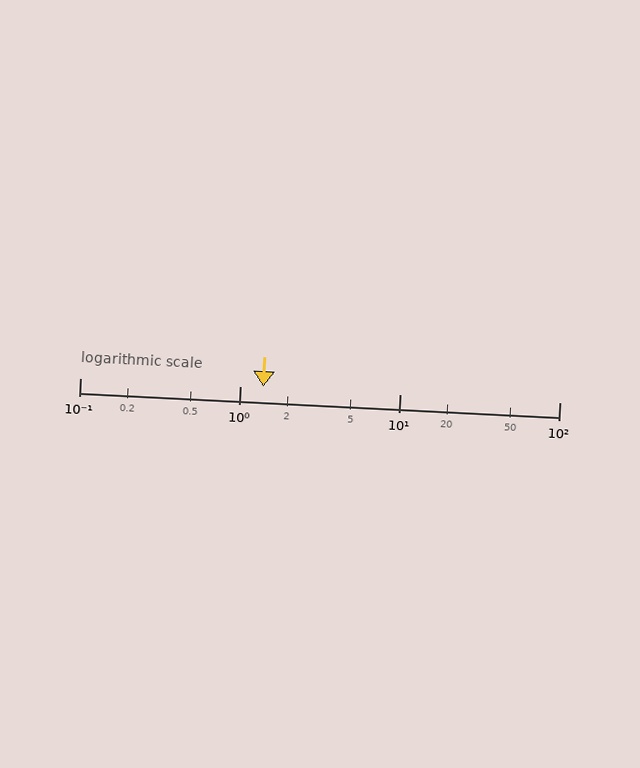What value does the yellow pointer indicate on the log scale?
The pointer indicates approximately 1.4.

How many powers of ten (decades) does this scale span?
The scale spans 3 decades, from 0.1 to 100.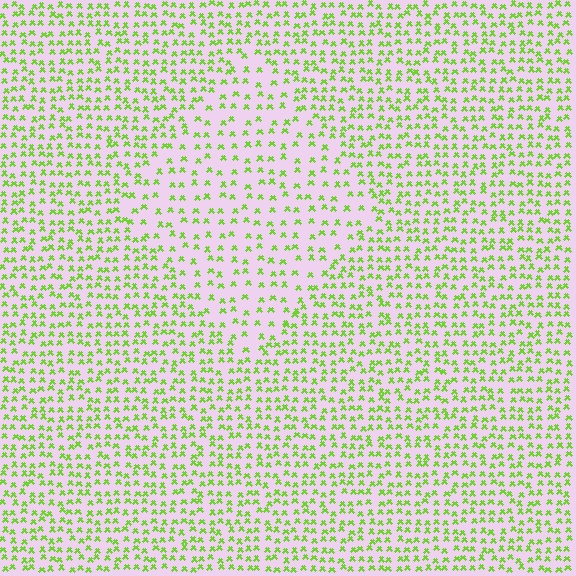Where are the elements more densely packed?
The elements are more densely packed outside the diamond boundary.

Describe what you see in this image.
The image contains small lime elements arranged at two different densities. A diamond-shaped region is visible where the elements are less densely packed than the surrounding area.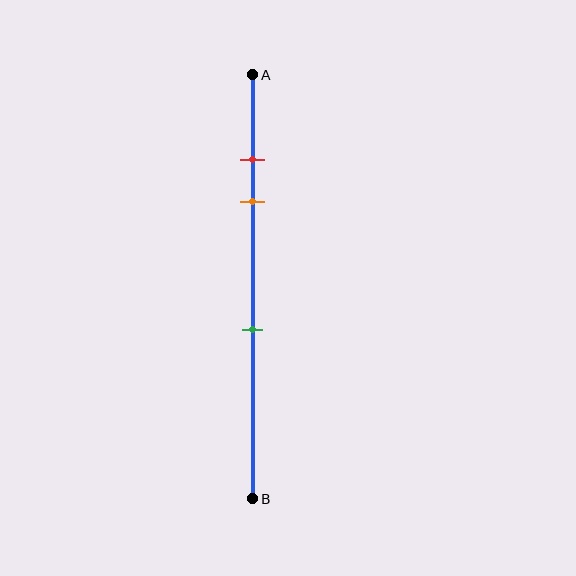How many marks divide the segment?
There are 3 marks dividing the segment.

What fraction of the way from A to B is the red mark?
The red mark is approximately 20% (0.2) of the way from A to B.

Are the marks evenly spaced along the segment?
No, the marks are not evenly spaced.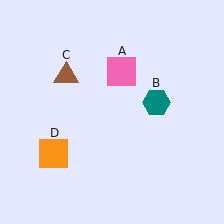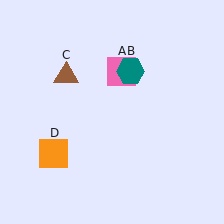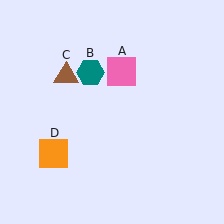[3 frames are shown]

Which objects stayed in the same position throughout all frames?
Pink square (object A) and brown triangle (object C) and orange square (object D) remained stationary.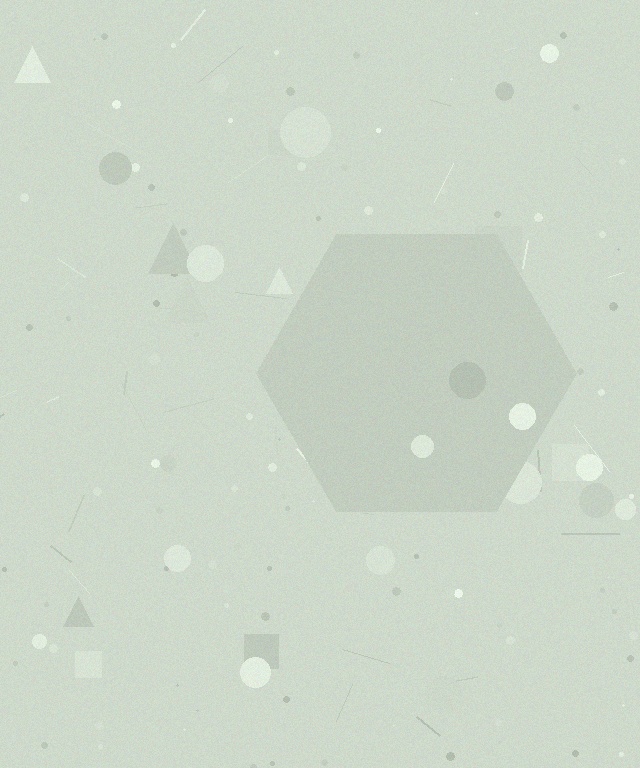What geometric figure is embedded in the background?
A hexagon is embedded in the background.